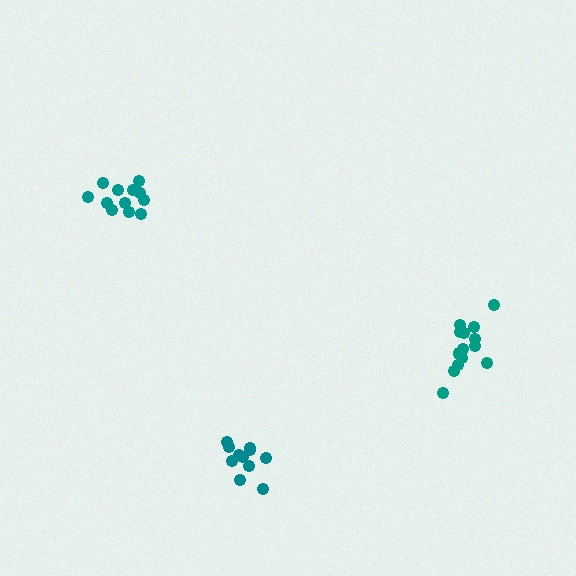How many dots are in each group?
Group 1: 15 dots, Group 2: 12 dots, Group 3: 11 dots (38 total).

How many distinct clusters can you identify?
There are 3 distinct clusters.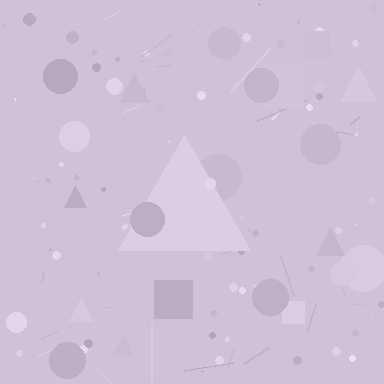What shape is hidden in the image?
A triangle is hidden in the image.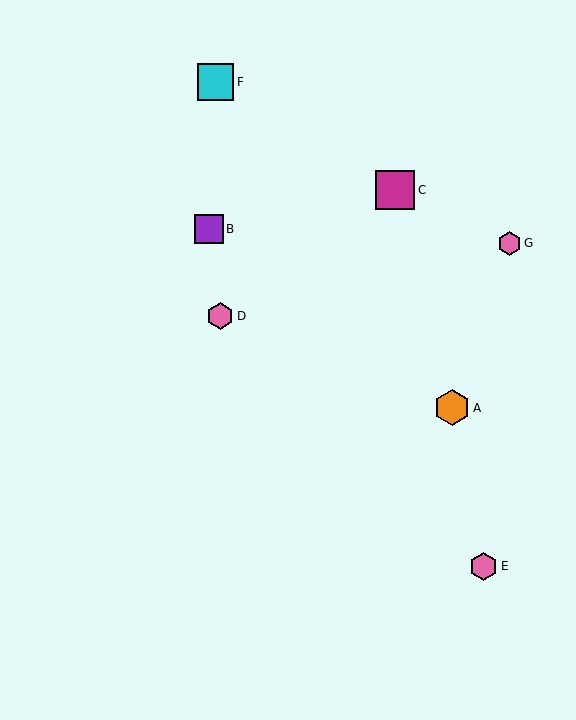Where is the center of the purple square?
The center of the purple square is at (209, 229).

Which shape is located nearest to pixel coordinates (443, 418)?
The orange hexagon (labeled A) at (452, 408) is nearest to that location.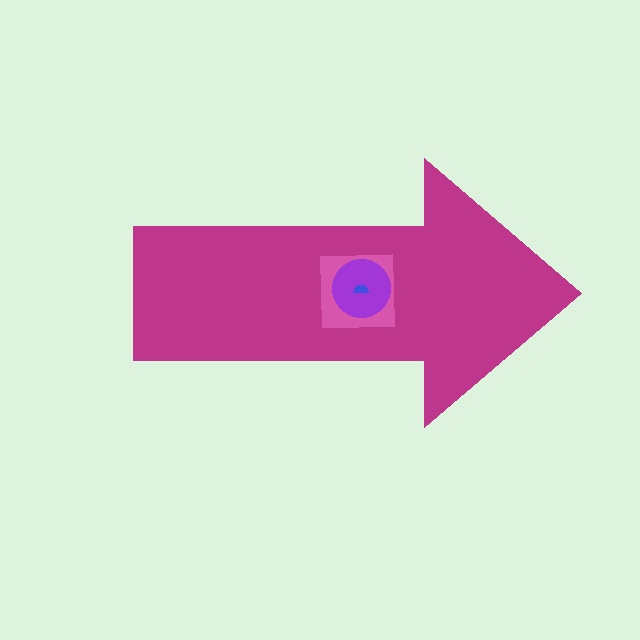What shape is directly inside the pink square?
The purple circle.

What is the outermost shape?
The magenta arrow.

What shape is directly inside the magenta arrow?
The pink square.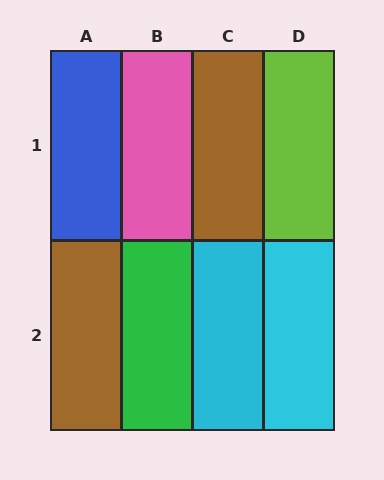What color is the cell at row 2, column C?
Cyan.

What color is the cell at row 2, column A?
Brown.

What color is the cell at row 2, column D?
Cyan.